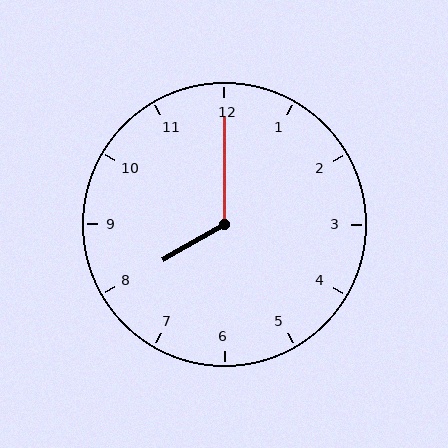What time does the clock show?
8:00.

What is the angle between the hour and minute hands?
Approximately 120 degrees.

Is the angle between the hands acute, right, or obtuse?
It is obtuse.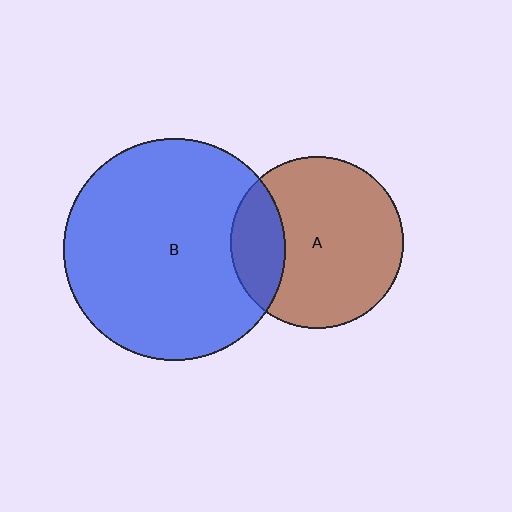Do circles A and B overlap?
Yes.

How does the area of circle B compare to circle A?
Approximately 1.7 times.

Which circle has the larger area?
Circle B (blue).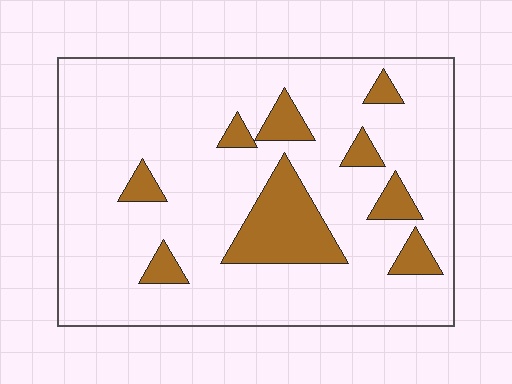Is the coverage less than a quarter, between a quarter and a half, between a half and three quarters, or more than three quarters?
Less than a quarter.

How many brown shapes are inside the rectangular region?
9.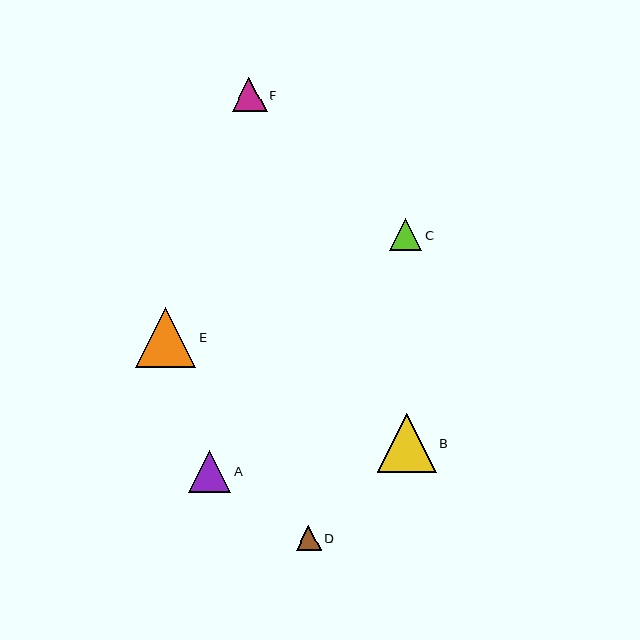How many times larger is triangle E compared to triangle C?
Triangle E is approximately 1.8 times the size of triangle C.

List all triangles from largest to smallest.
From largest to smallest: E, B, A, F, C, D.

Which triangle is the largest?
Triangle E is the largest with a size of approximately 60 pixels.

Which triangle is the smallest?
Triangle D is the smallest with a size of approximately 25 pixels.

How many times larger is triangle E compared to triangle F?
Triangle E is approximately 1.7 times the size of triangle F.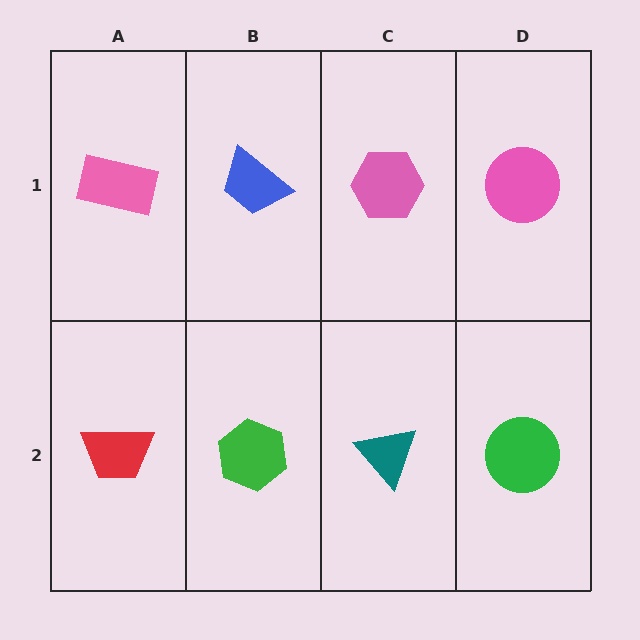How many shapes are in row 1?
4 shapes.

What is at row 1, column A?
A pink rectangle.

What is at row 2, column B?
A green hexagon.